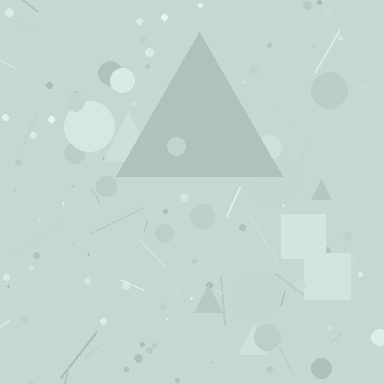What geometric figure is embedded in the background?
A triangle is embedded in the background.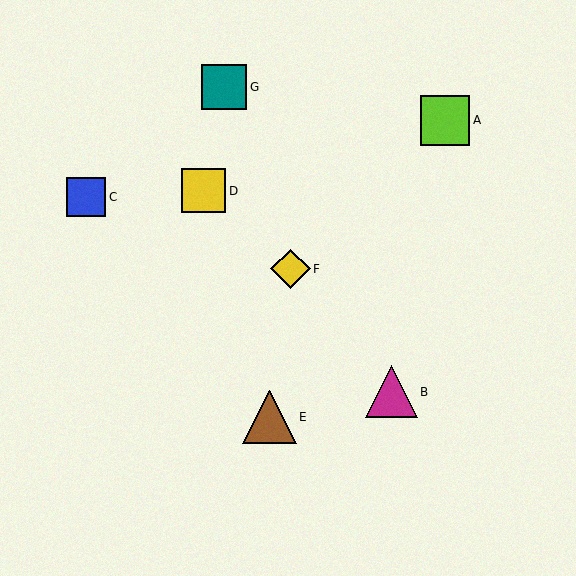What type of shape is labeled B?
Shape B is a magenta triangle.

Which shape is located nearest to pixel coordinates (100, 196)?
The blue square (labeled C) at (86, 197) is nearest to that location.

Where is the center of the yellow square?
The center of the yellow square is at (204, 191).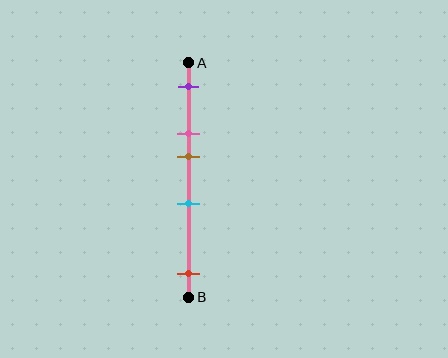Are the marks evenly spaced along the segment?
No, the marks are not evenly spaced.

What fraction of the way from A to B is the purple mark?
The purple mark is approximately 10% (0.1) of the way from A to B.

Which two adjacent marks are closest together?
The pink and brown marks are the closest adjacent pair.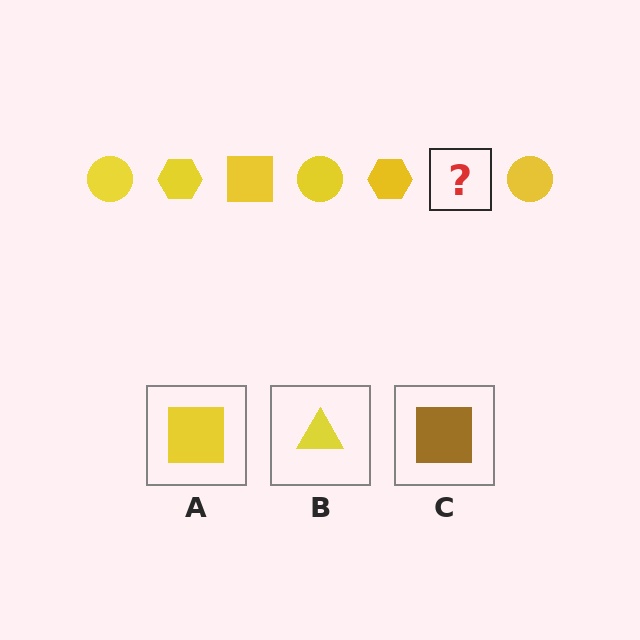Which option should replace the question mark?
Option A.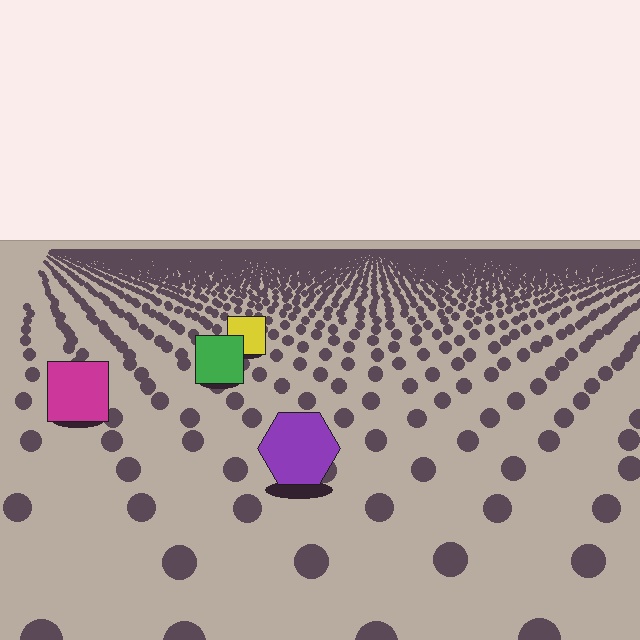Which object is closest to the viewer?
The purple hexagon is closest. The texture marks near it are larger and more spread out.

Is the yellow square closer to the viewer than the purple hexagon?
No. The purple hexagon is closer — you can tell from the texture gradient: the ground texture is coarser near it.